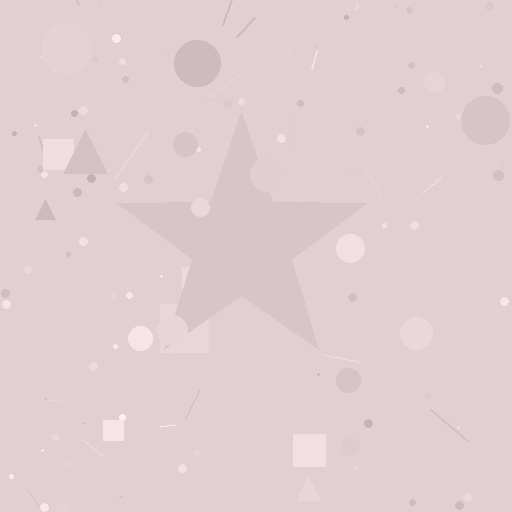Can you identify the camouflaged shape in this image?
The camouflaged shape is a star.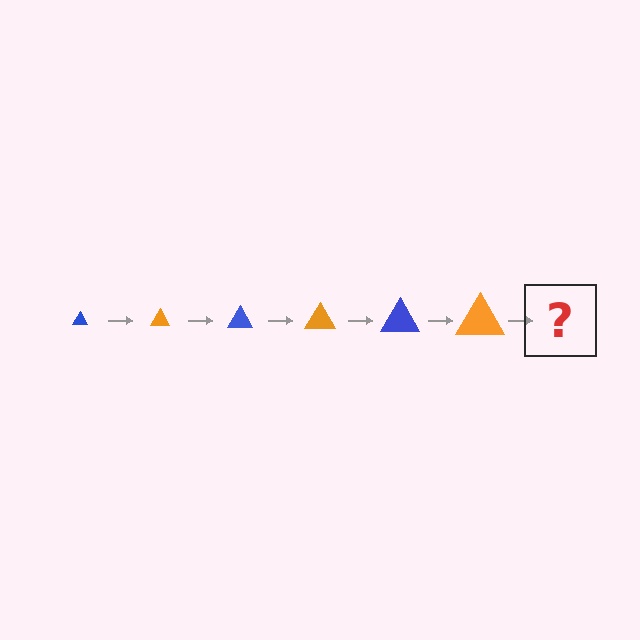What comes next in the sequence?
The next element should be a blue triangle, larger than the previous one.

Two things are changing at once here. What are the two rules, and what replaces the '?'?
The two rules are that the triangle grows larger each step and the color cycles through blue and orange. The '?' should be a blue triangle, larger than the previous one.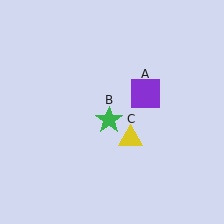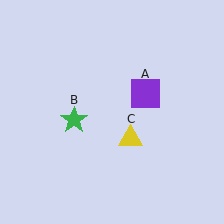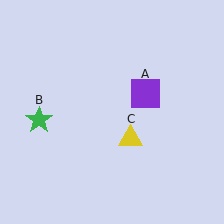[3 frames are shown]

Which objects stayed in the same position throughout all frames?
Purple square (object A) and yellow triangle (object C) remained stationary.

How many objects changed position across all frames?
1 object changed position: green star (object B).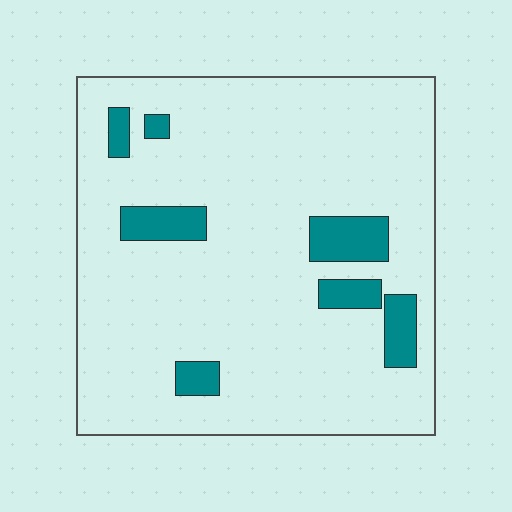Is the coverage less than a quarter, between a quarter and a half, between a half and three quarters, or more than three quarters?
Less than a quarter.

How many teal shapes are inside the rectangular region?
7.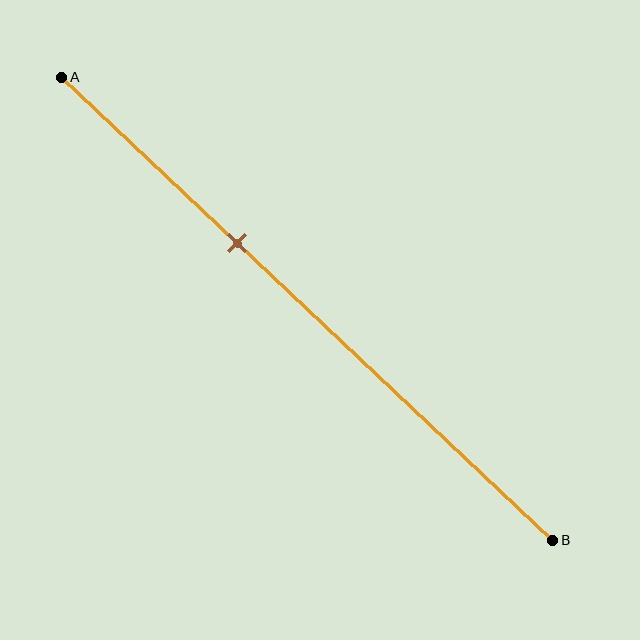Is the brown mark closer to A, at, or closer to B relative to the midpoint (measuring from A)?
The brown mark is closer to point A than the midpoint of segment AB.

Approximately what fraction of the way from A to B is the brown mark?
The brown mark is approximately 35% of the way from A to B.